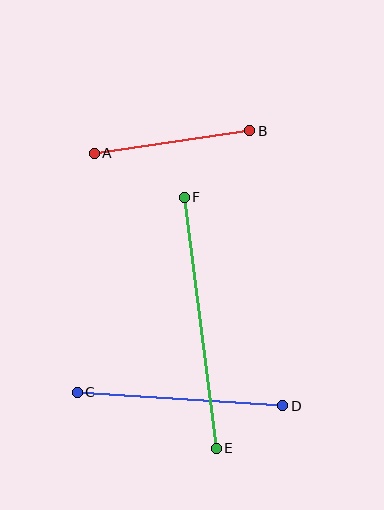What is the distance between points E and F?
The distance is approximately 253 pixels.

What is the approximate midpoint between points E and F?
The midpoint is at approximately (200, 323) pixels.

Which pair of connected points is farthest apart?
Points E and F are farthest apart.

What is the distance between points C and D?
The distance is approximately 206 pixels.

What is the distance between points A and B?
The distance is approximately 157 pixels.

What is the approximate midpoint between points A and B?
The midpoint is at approximately (172, 142) pixels.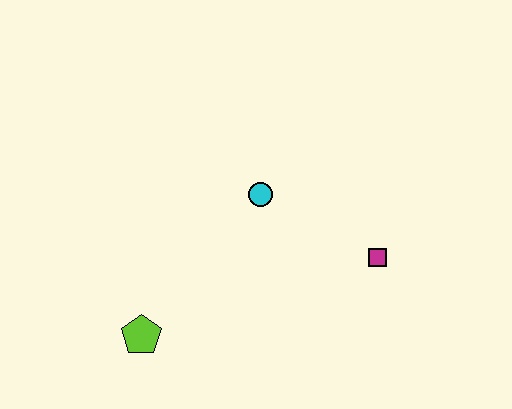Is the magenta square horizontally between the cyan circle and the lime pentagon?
No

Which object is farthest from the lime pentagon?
The magenta square is farthest from the lime pentagon.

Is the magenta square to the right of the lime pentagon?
Yes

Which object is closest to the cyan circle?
The magenta square is closest to the cyan circle.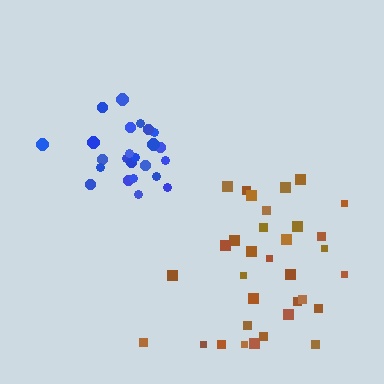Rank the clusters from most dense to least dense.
blue, brown.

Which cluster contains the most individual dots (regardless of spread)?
Brown (33).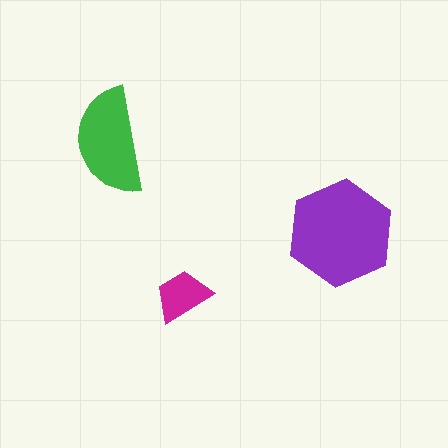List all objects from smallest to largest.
The magenta trapezoid, the green semicircle, the purple hexagon.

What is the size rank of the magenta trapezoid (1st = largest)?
3rd.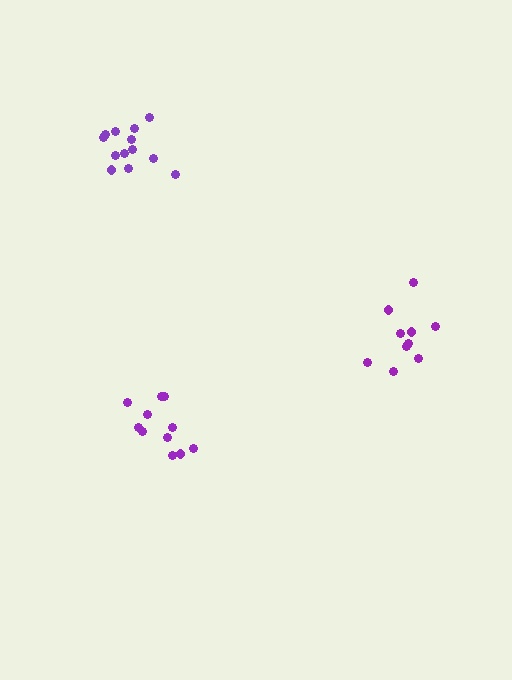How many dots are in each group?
Group 1: 13 dots, Group 2: 10 dots, Group 3: 11 dots (34 total).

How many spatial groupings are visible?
There are 3 spatial groupings.